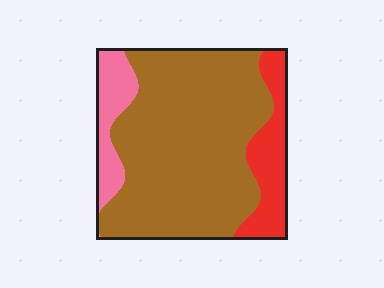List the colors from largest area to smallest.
From largest to smallest: brown, red, pink.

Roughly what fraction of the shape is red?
Red takes up less than a sixth of the shape.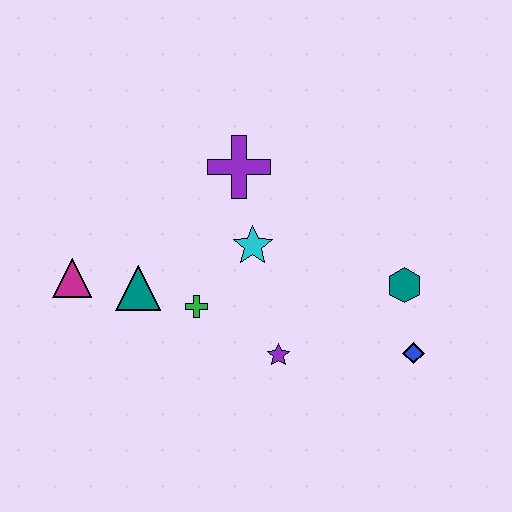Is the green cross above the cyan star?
No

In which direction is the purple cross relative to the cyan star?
The purple cross is above the cyan star.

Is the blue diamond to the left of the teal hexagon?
No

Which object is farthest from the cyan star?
The blue diamond is farthest from the cyan star.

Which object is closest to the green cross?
The teal triangle is closest to the green cross.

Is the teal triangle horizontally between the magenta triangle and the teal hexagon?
Yes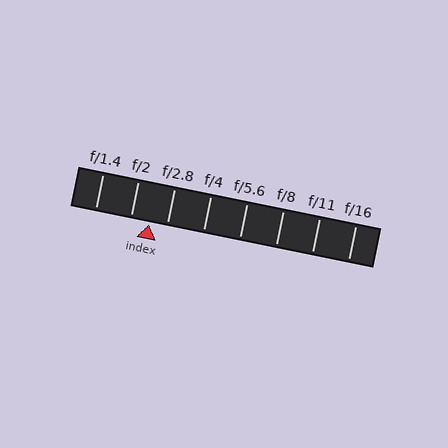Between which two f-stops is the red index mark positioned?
The index mark is between f/2 and f/2.8.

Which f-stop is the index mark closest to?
The index mark is closest to f/2.8.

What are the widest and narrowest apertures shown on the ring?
The widest aperture shown is f/1.4 and the narrowest is f/16.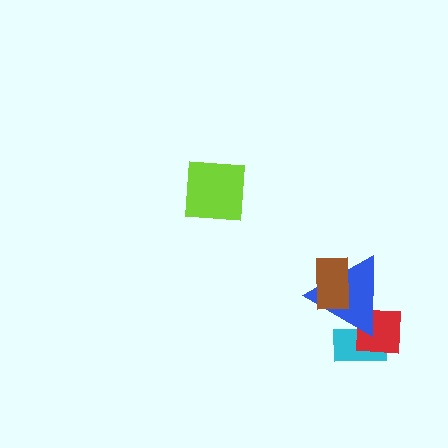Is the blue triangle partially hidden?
Yes, it is partially covered by another shape.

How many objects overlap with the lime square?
0 objects overlap with the lime square.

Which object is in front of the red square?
The blue triangle is in front of the red square.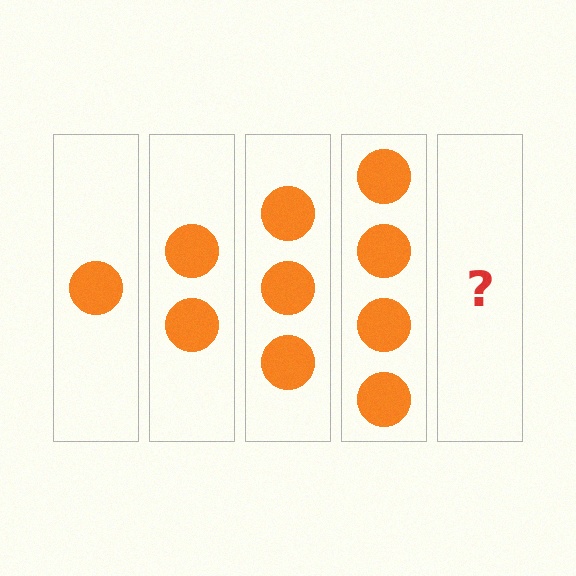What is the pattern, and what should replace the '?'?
The pattern is that each step adds one more circle. The '?' should be 5 circles.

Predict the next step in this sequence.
The next step is 5 circles.